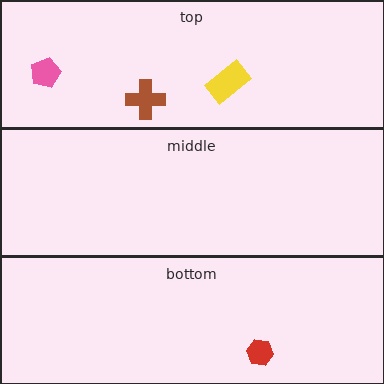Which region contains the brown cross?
The top region.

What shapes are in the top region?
The yellow rectangle, the pink pentagon, the brown cross.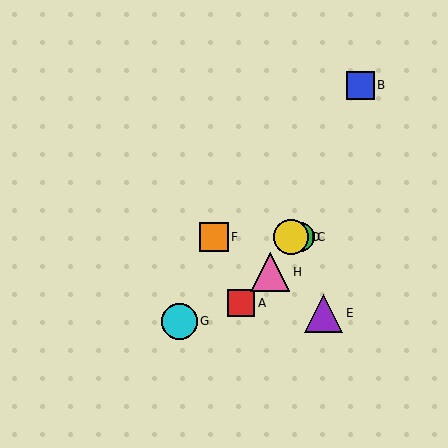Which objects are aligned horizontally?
Objects C, D, F are aligned horizontally.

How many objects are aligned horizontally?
3 objects (C, D, F) are aligned horizontally.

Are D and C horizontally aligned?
Yes, both are at y≈237.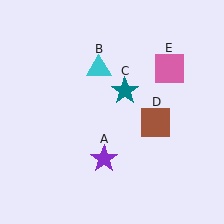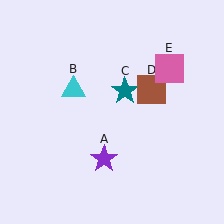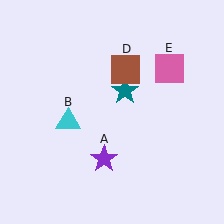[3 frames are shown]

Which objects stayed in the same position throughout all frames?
Purple star (object A) and teal star (object C) and pink square (object E) remained stationary.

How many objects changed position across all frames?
2 objects changed position: cyan triangle (object B), brown square (object D).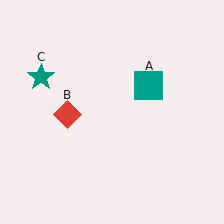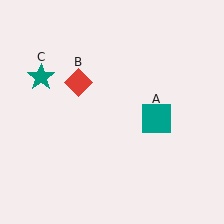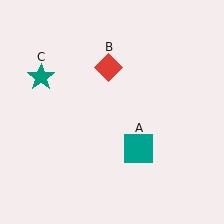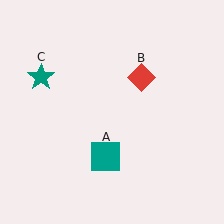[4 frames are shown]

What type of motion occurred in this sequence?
The teal square (object A), red diamond (object B) rotated clockwise around the center of the scene.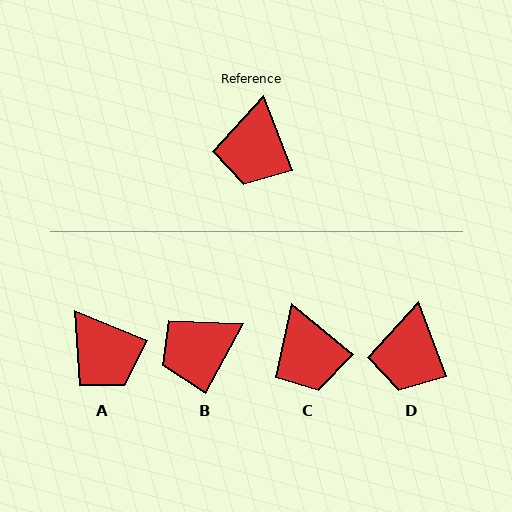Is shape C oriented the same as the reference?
No, it is off by about 30 degrees.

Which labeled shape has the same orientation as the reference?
D.